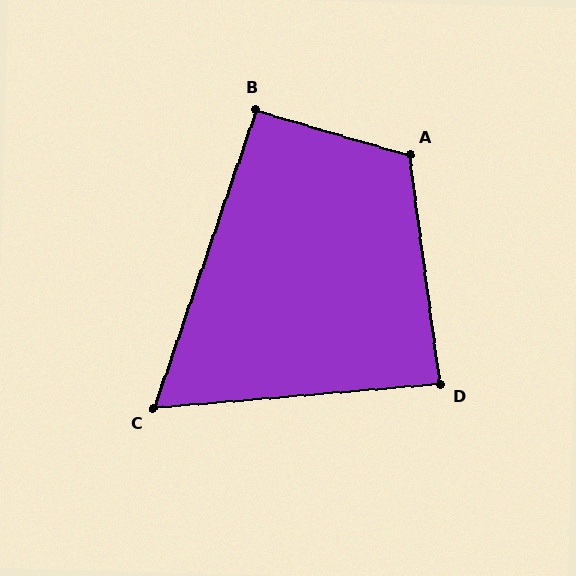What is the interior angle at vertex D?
Approximately 87 degrees (approximately right).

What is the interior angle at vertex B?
Approximately 93 degrees (approximately right).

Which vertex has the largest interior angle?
A, at approximately 114 degrees.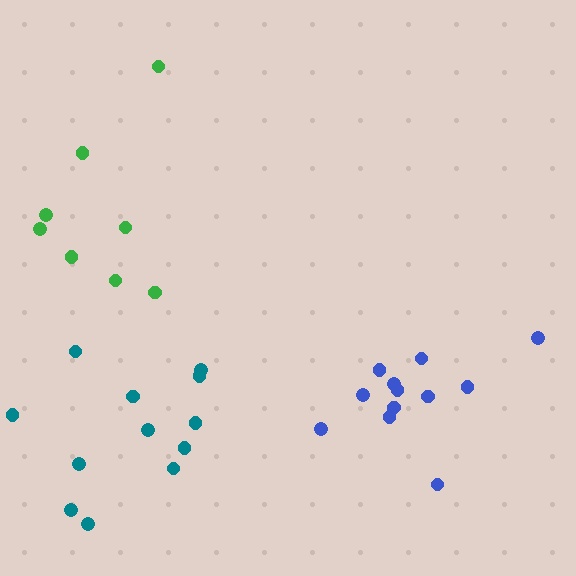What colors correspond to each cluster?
The clusters are colored: blue, green, teal.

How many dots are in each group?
Group 1: 12 dots, Group 2: 8 dots, Group 3: 12 dots (32 total).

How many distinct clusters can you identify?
There are 3 distinct clusters.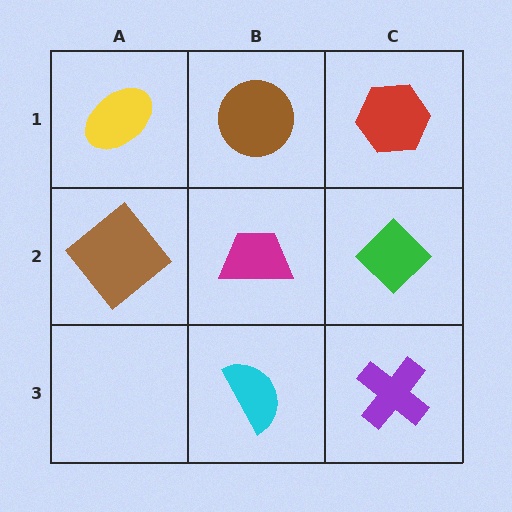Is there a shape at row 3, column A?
No, that cell is empty.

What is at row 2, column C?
A green diamond.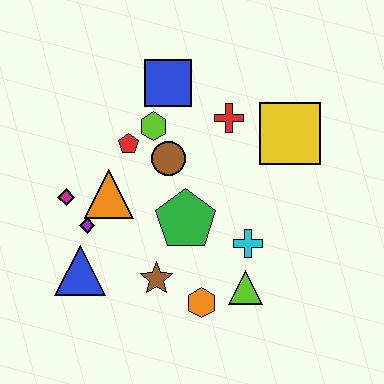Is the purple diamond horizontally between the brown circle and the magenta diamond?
Yes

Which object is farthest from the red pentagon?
The lime triangle is farthest from the red pentagon.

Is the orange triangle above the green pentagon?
Yes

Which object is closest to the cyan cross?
The lime triangle is closest to the cyan cross.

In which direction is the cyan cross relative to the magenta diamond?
The cyan cross is to the right of the magenta diamond.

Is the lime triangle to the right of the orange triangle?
Yes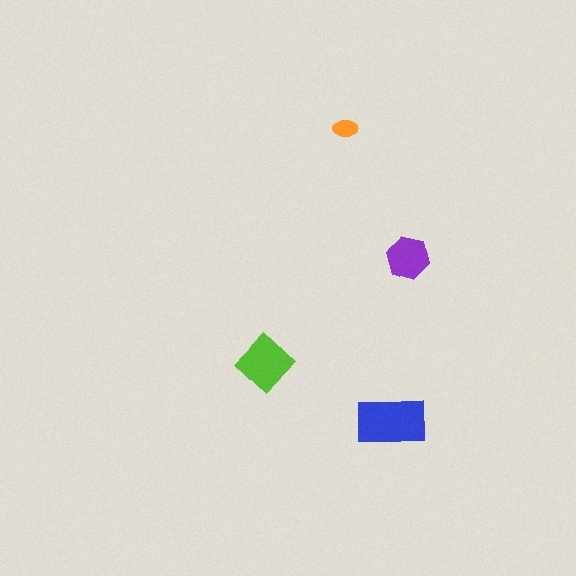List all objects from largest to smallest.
The blue rectangle, the lime diamond, the purple hexagon, the orange ellipse.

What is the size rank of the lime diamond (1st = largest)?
2nd.